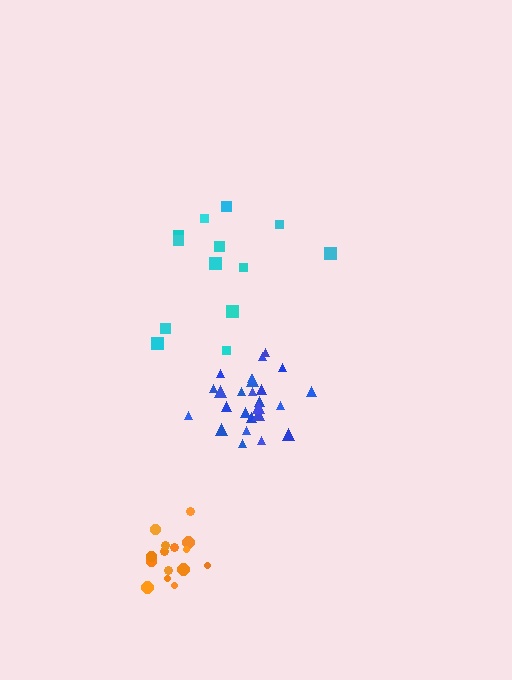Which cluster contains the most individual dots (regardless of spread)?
Blue (25).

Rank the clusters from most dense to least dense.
blue, orange, cyan.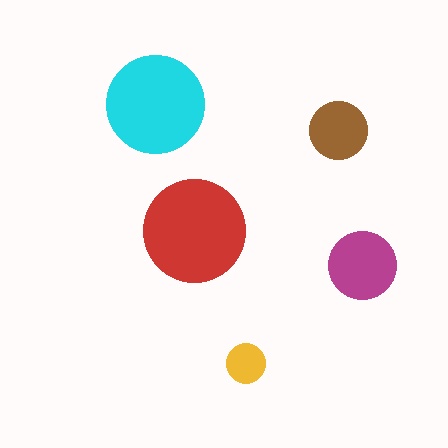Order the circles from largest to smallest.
the red one, the cyan one, the magenta one, the brown one, the yellow one.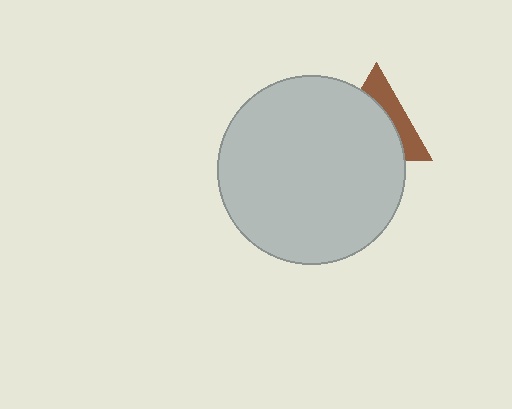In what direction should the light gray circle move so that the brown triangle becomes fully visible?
The light gray circle should move toward the lower-left. That is the shortest direction to clear the overlap and leave the brown triangle fully visible.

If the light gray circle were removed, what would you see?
You would see the complete brown triangle.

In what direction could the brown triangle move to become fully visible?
The brown triangle could move toward the upper-right. That would shift it out from behind the light gray circle entirely.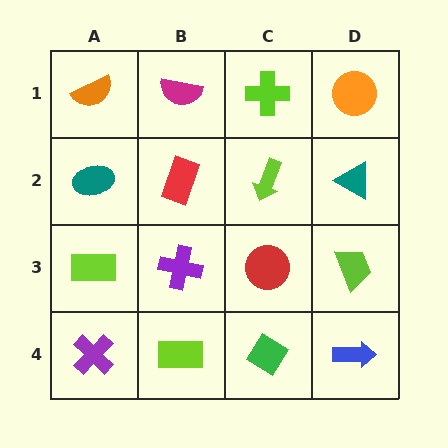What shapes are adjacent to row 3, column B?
A red rectangle (row 2, column B), a lime rectangle (row 4, column B), a lime rectangle (row 3, column A), a red circle (row 3, column C).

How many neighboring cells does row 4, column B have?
3.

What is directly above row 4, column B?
A purple cross.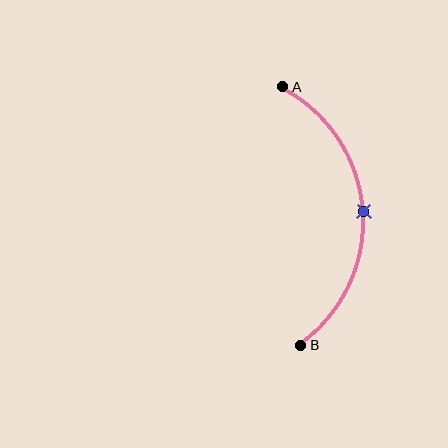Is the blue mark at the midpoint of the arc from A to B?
Yes. The blue mark lies on the arc at equal arc-length from both A and B — it is the arc midpoint.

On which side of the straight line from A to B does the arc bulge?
The arc bulges to the right of the straight line connecting A and B.